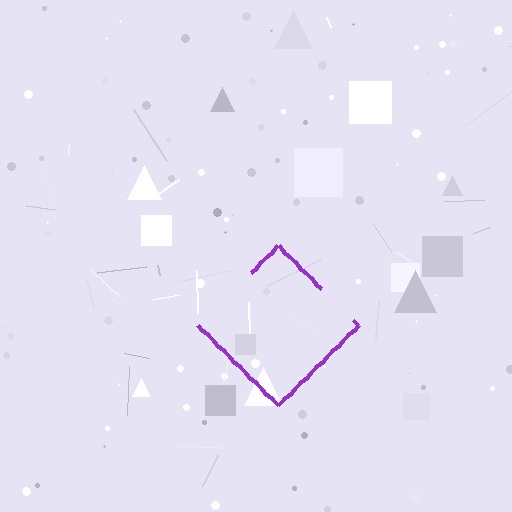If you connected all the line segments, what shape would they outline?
They would outline a diamond.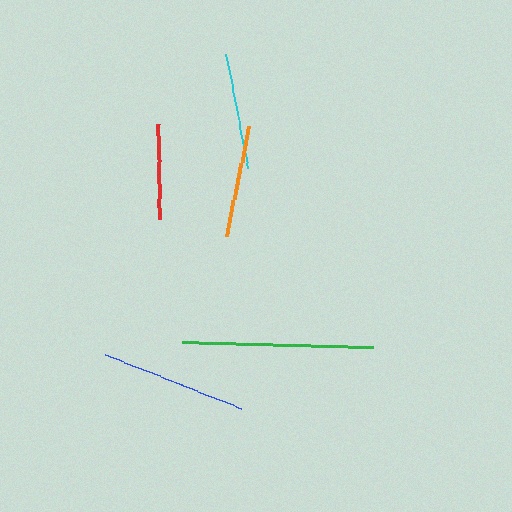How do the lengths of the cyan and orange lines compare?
The cyan and orange lines are approximately the same length.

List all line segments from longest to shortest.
From longest to shortest: green, blue, cyan, orange, red.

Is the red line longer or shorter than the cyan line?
The cyan line is longer than the red line.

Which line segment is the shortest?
The red line is the shortest at approximately 95 pixels.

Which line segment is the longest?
The green line is the longest at approximately 191 pixels.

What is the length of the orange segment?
The orange segment is approximately 113 pixels long.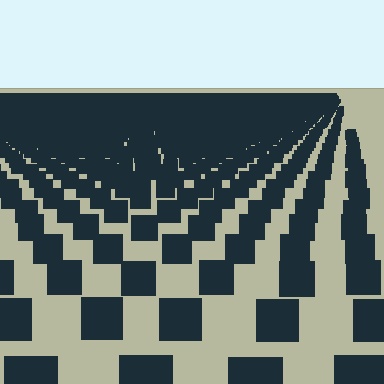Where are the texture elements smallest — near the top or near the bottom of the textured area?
Near the top.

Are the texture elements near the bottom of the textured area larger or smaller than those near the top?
Larger. Near the bottom, elements are closer to the viewer and appear at a bigger on-screen size.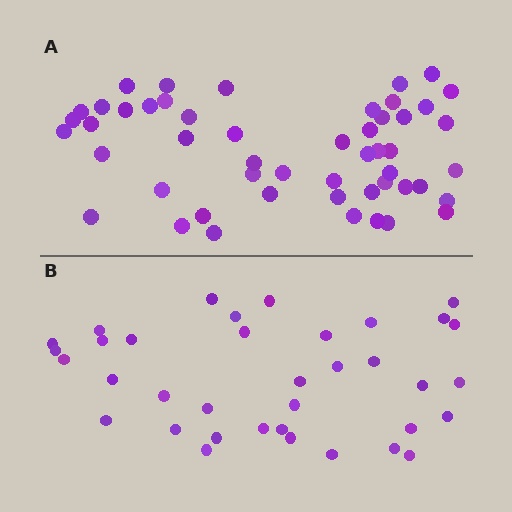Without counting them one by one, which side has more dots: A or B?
Region A (the top region) has more dots.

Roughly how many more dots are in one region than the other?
Region A has approximately 15 more dots than region B.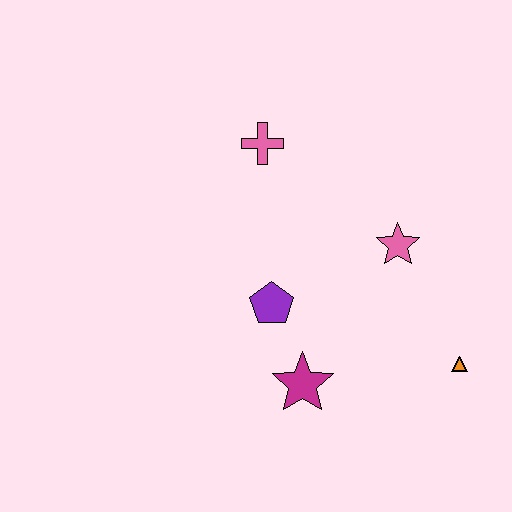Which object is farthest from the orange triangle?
The pink cross is farthest from the orange triangle.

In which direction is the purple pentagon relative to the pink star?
The purple pentagon is to the left of the pink star.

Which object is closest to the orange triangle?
The pink star is closest to the orange triangle.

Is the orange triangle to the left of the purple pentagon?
No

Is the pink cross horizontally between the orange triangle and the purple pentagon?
No